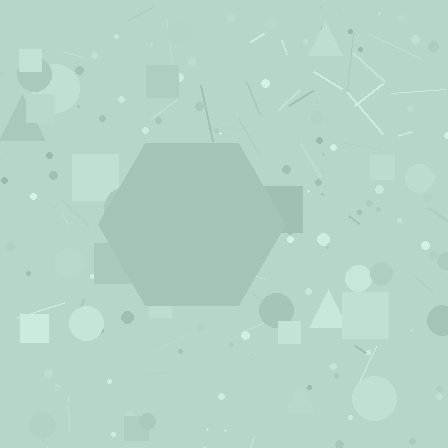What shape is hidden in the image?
A hexagon is hidden in the image.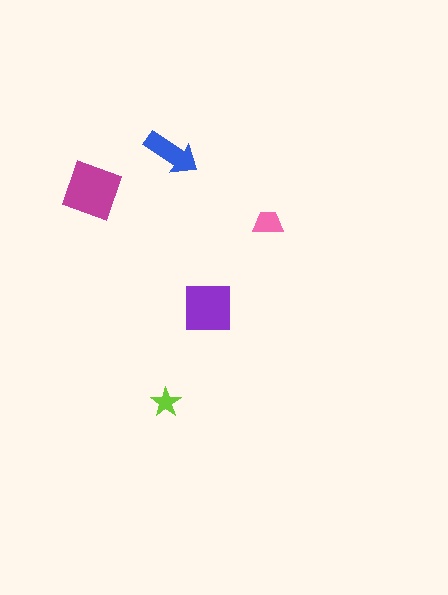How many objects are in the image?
There are 5 objects in the image.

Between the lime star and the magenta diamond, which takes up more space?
The magenta diamond.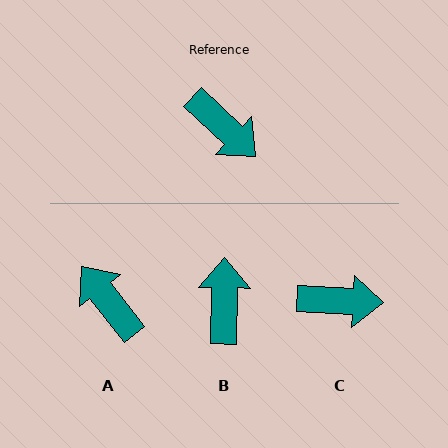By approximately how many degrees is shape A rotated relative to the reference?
Approximately 172 degrees counter-clockwise.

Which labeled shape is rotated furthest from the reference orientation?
A, about 172 degrees away.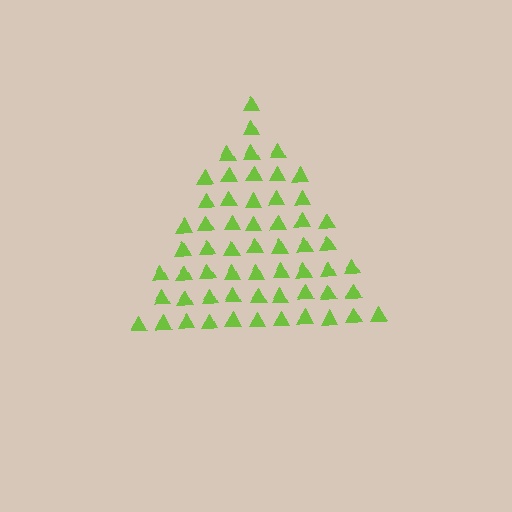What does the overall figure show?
The overall figure shows a triangle.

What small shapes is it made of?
It is made of small triangles.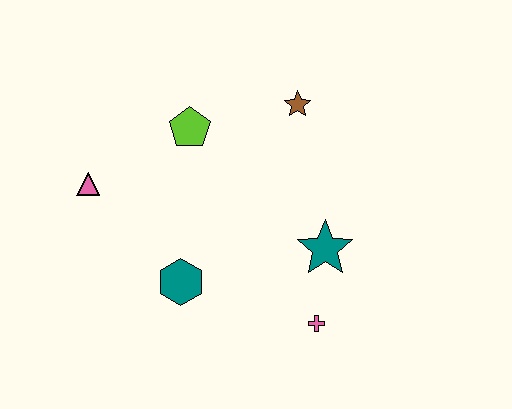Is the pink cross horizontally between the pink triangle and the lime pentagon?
No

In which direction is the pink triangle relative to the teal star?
The pink triangle is to the left of the teal star.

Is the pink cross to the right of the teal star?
No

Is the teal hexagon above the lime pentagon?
No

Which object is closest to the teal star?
The pink cross is closest to the teal star.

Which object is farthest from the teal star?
The pink triangle is farthest from the teal star.